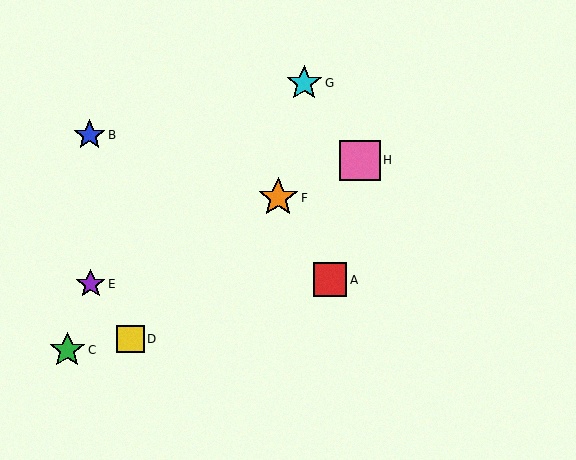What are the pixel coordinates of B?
Object B is at (89, 135).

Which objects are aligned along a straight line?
Objects E, F, H are aligned along a straight line.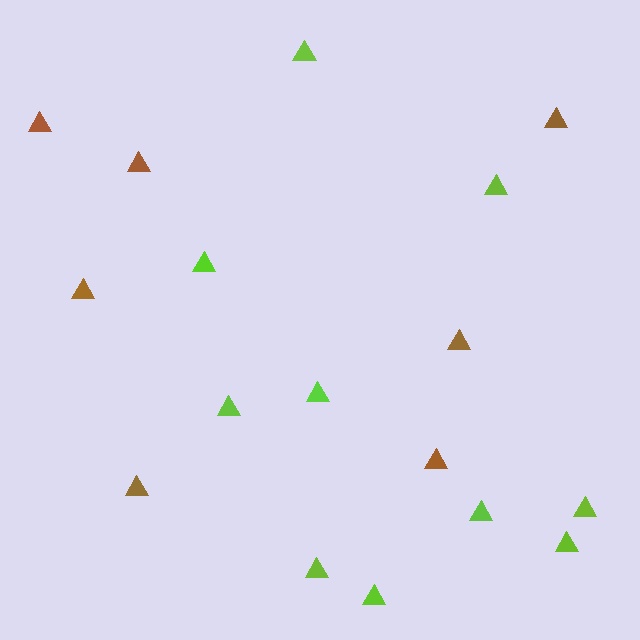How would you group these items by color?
There are 2 groups: one group of lime triangles (10) and one group of brown triangles (7).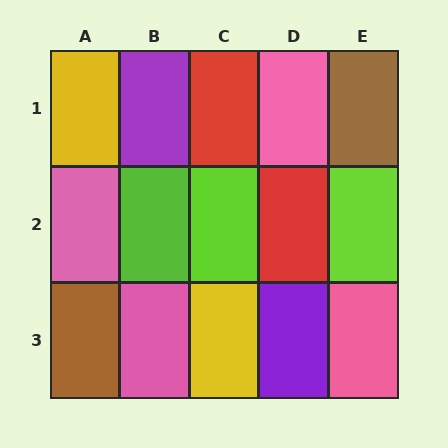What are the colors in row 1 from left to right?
Yellow, purple, red, pink, brown.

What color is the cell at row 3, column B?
Pink.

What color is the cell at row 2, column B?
Lime.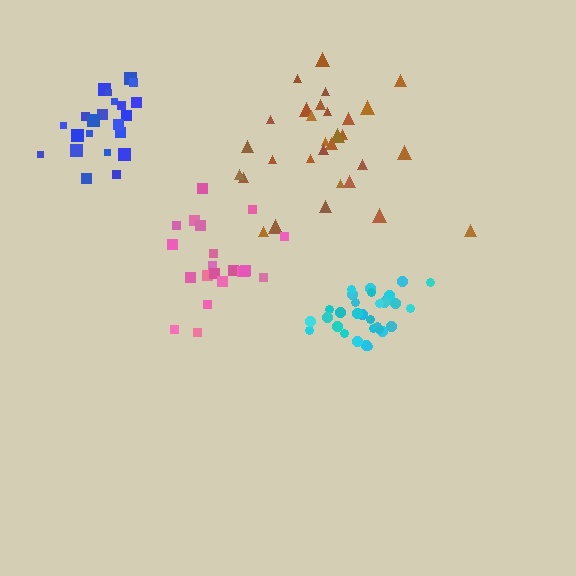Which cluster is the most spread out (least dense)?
Brown.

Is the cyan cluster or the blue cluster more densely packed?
Cyan.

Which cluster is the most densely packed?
Cyan.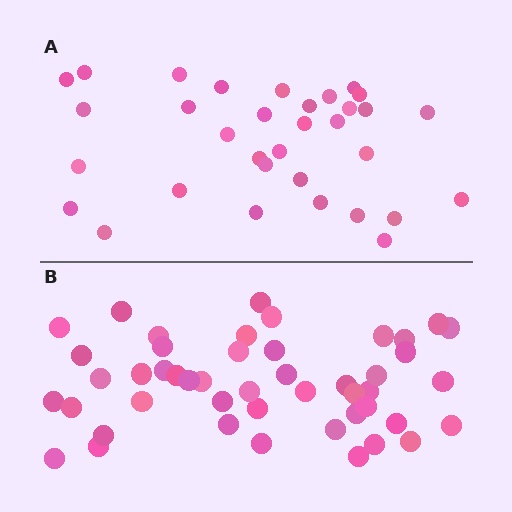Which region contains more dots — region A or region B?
Region B (the bottom region) has more dots.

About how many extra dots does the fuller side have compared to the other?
Region B has approximately 15 more dots than region A.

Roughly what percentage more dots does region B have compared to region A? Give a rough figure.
About 40% more.